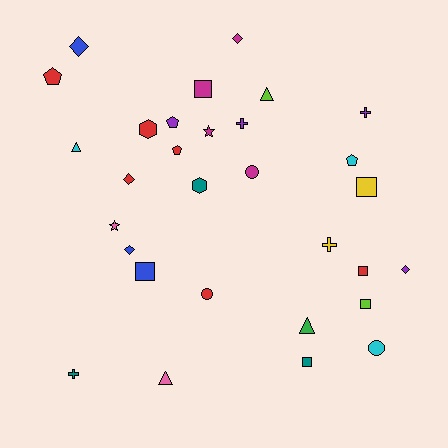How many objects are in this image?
There are 30 objects.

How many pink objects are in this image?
There are 2 pink objects.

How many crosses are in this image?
There are 4 crosses.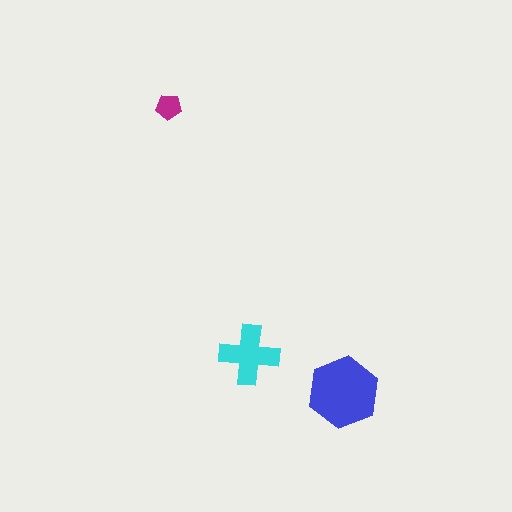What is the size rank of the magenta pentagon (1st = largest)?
3rd.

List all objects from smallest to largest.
The magenta pentagon, the cyan cross, the blue hexagon.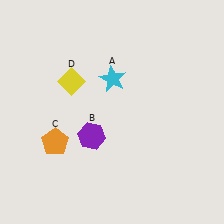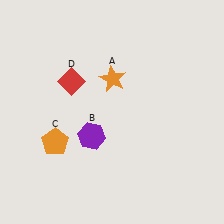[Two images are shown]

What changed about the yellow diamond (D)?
In Image 1, D is yellow. In Image 2, it changed to red.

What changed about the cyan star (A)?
In Image 1, A is cyan. In Image 2, it changed to orange.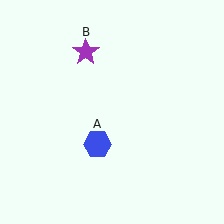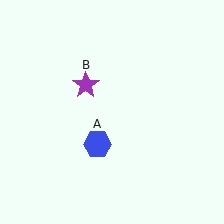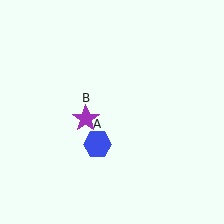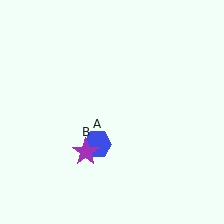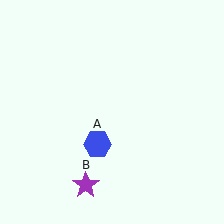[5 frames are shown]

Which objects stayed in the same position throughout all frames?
Blue hexagon (object A) remained stationary.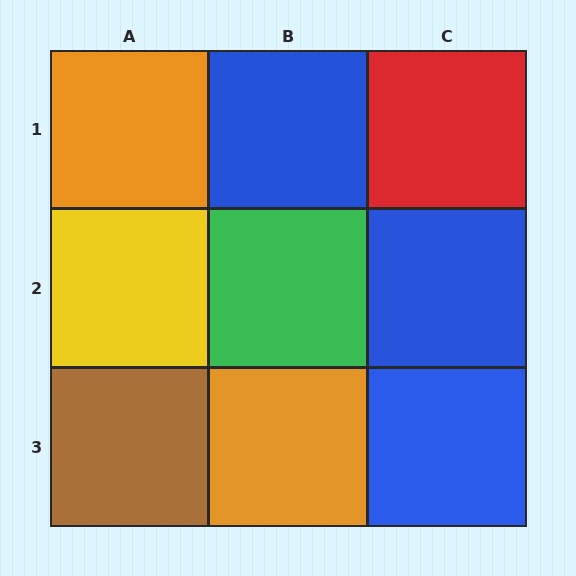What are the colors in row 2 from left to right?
Yellow, green, blue.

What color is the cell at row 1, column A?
Orange.